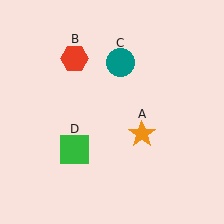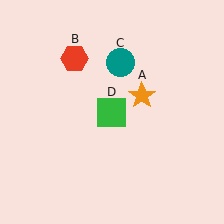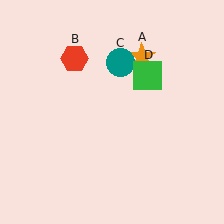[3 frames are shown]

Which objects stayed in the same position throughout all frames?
Red hexagon (object B) and teal circle (object C) remained stationary.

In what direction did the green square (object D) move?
The green square (object D) moved up and to the right.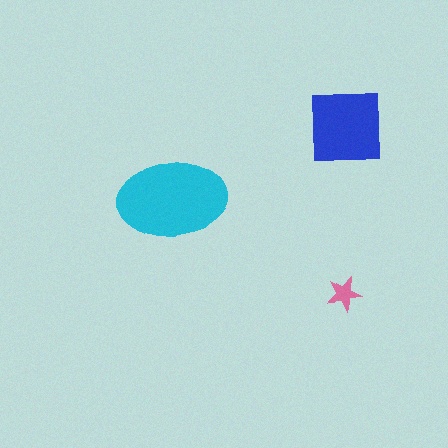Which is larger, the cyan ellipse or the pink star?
The cyan ellipse.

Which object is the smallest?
The pink star.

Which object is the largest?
The cyan ellipse.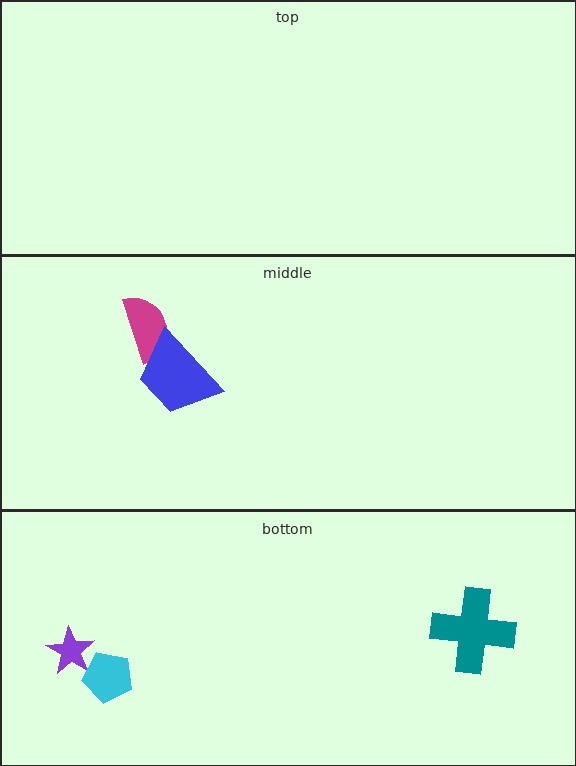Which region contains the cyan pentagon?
The bottom region.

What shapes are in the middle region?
The magenta semicircle, the blue trapezoid.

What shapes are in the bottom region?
The purple star, the cyan pentagon, the teal cross.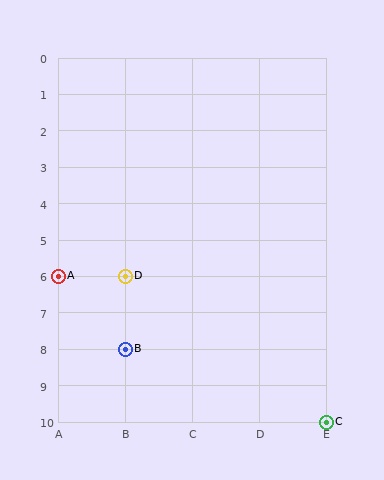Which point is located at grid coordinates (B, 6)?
Point D is at (B, 6).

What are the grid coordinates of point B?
Point B is at grid coordinates (B, 8).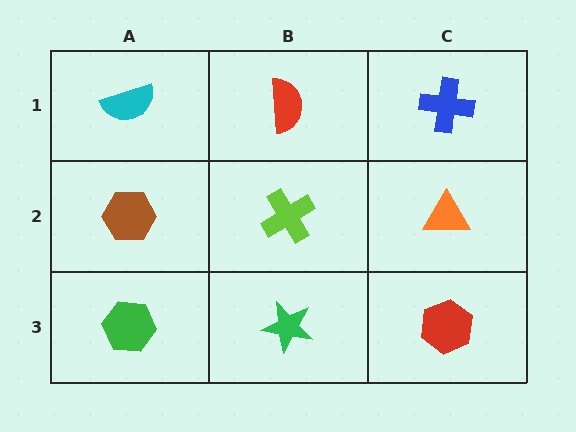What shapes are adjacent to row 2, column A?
A cyan semicircle (row 1, column A), a green hexagon (row 3, column A), a lime cross (row 2, column B).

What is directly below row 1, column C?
An orange triangle.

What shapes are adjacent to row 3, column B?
A lime cross (row 2, column B), a green hexagon (row 3, column A), a red hexagon (row 3, column C).